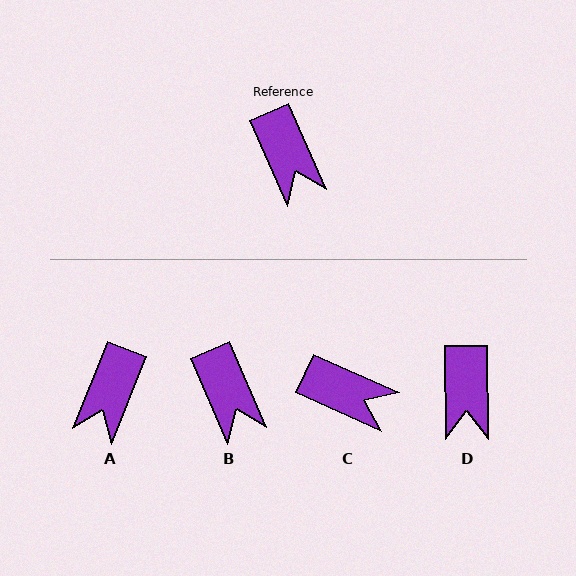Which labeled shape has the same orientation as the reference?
B.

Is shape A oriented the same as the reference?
No, it is off by about 45 degrees.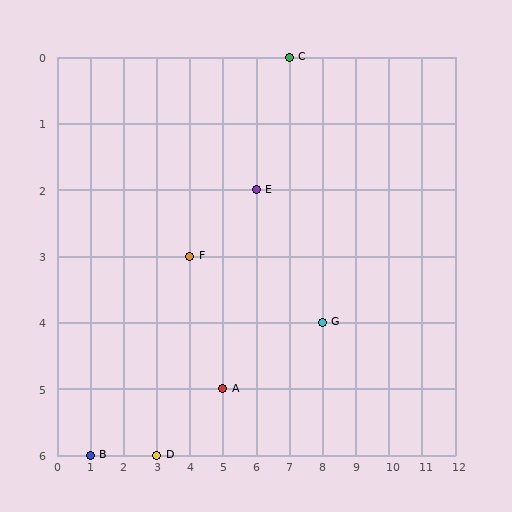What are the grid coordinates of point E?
Point E is at grid coordinates (6, 2).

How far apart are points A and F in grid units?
Points A and F are 1 column and 2 rows apart (about 2.2 grid units diagonally).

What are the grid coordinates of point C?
Point C is at grid coordinates (7, 0).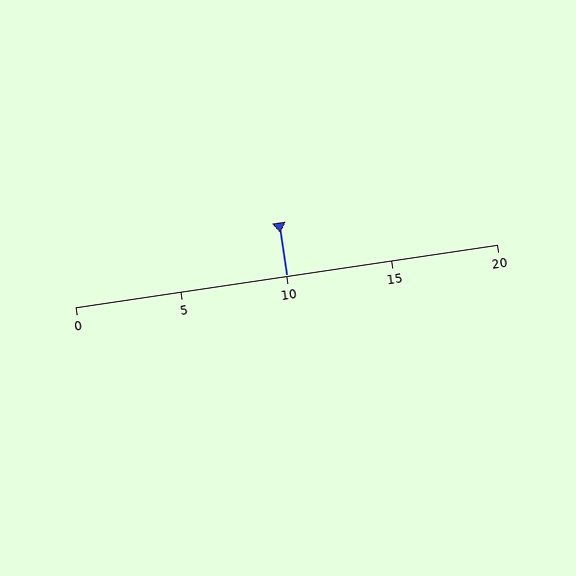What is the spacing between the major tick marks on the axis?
The major ticks are spaced 5 apart.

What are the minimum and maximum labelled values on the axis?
The axis runs from 0 to 20.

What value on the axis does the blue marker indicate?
The marker indicates approximately 10.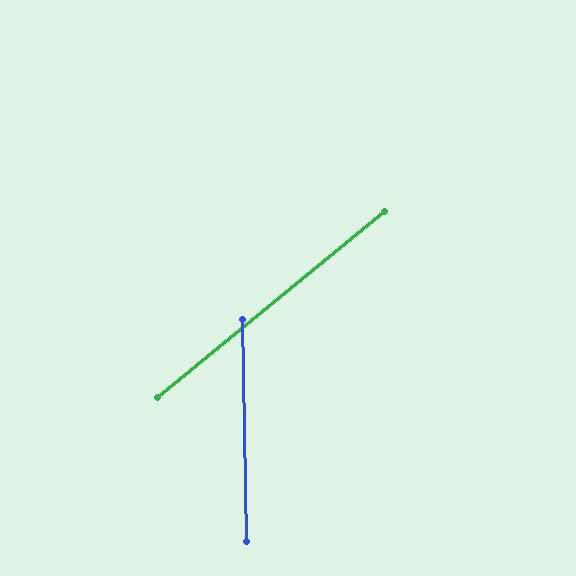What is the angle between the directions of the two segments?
Approximately 52 degrees.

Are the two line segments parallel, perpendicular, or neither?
Neither parallel nor perpendicular — they differ by about 52°.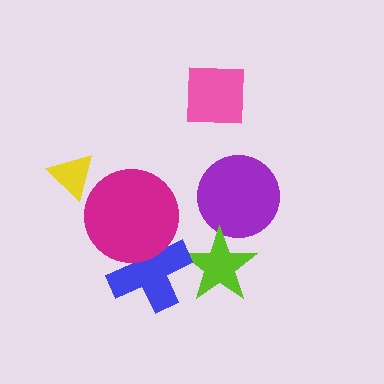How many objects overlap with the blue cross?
2 objects overlap with the blue cross.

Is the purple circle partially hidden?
Yes, it is partially covered by another shape.